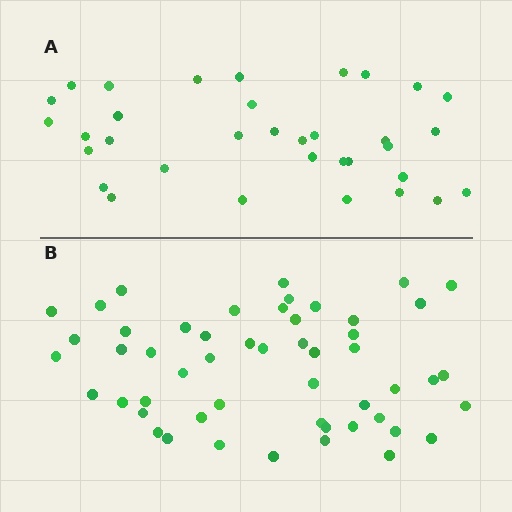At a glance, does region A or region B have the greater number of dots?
Region B (the bottom region) has more dots.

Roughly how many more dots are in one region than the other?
Region B has approximately 20 more dots than region A.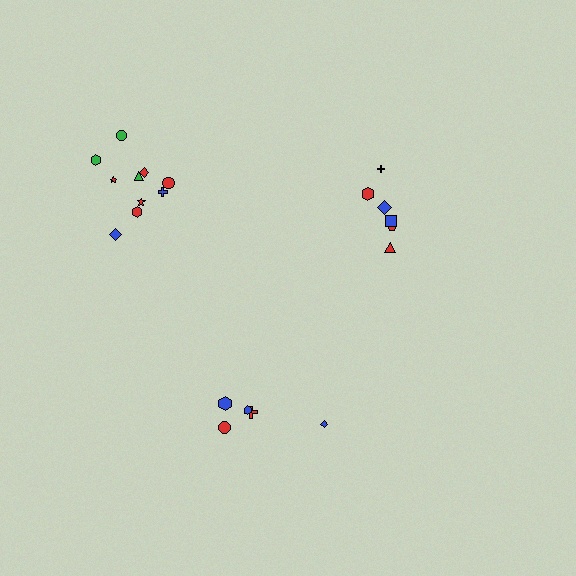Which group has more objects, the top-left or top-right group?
The top-left group.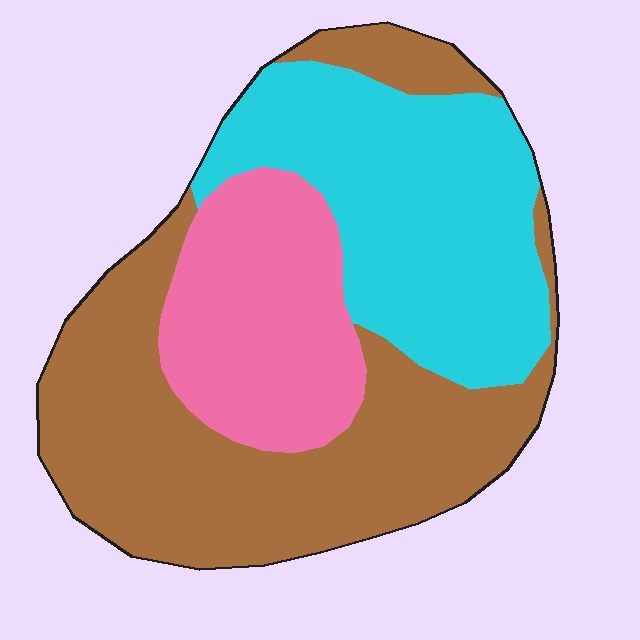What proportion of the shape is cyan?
Cyan covers around 35% of the shape.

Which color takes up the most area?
Brown, at roughly 45%.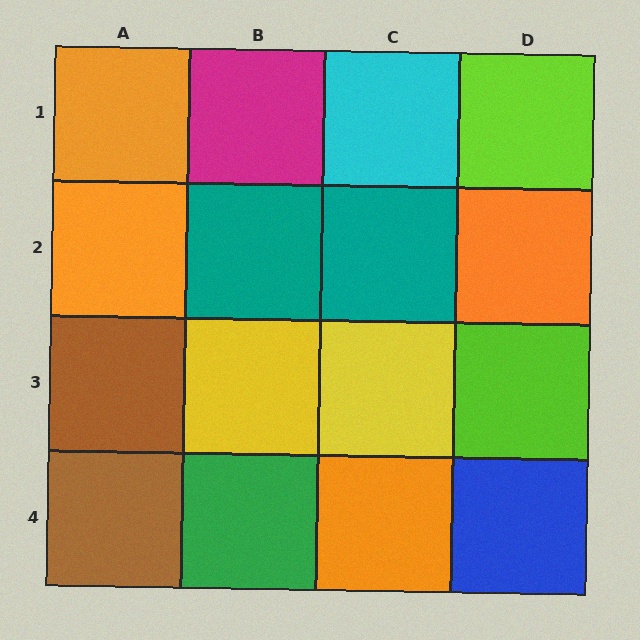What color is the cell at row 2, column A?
Orange.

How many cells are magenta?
1 cell is magenta.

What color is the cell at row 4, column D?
Blue.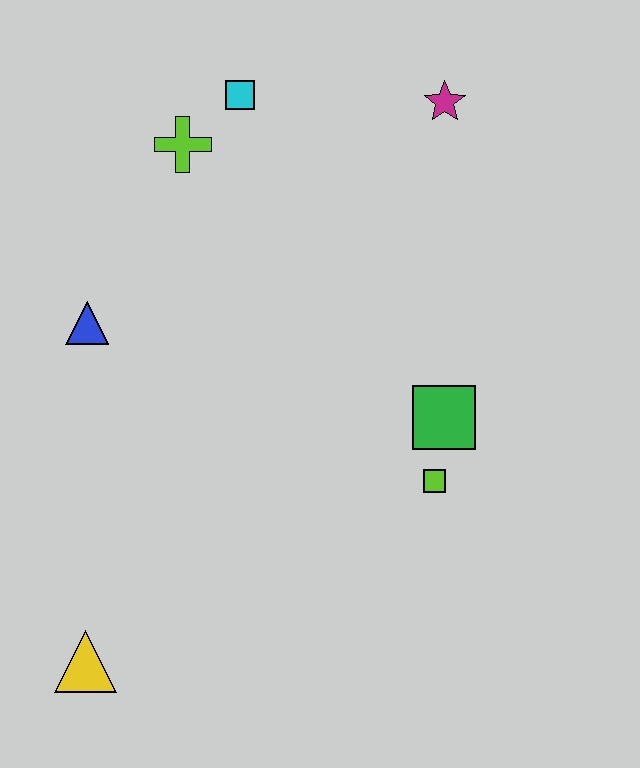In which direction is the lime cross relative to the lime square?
The lime cross is above the lime square.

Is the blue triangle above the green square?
Yes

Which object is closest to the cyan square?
The lime cross is closest to the cyan square.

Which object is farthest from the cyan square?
The yellow triangle is farthest from the cyan square.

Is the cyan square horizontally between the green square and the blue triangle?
Yes